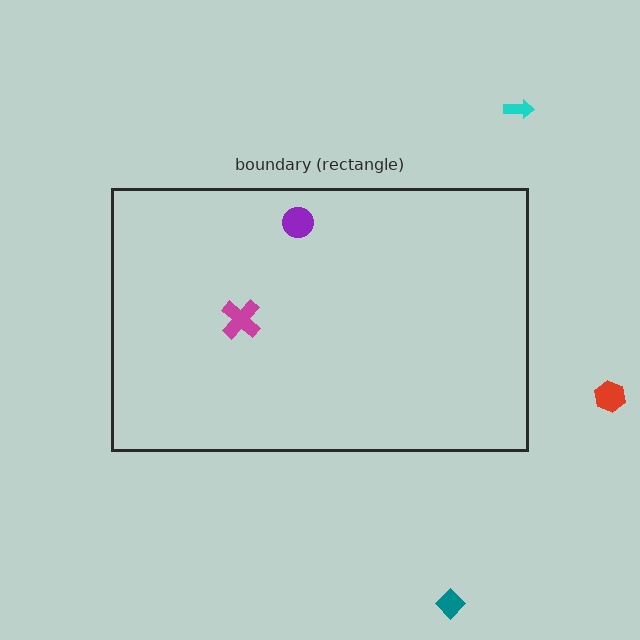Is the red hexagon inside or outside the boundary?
Outside.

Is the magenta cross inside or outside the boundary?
Inside.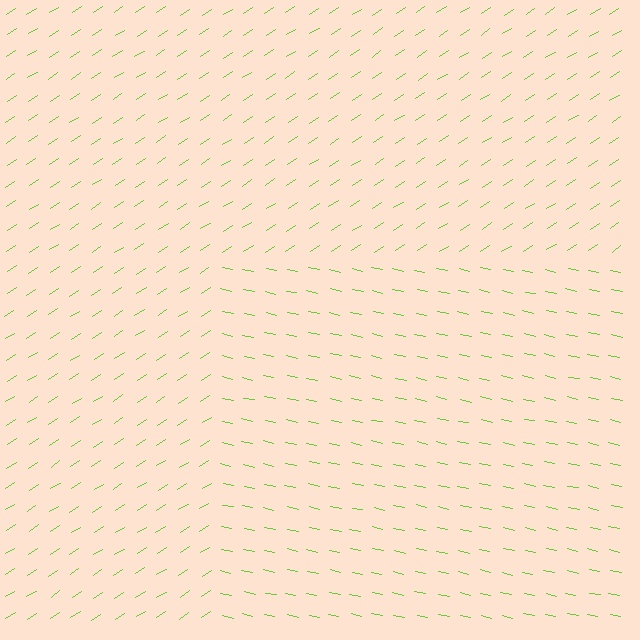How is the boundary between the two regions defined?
The boundary is defined purely by a change in line orientation (approximately 45 degrees difference). All lines are the same color and thickness.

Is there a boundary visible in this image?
Yes, there is a texture boundary formed by a change in line orientation.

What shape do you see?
I see a rectangle.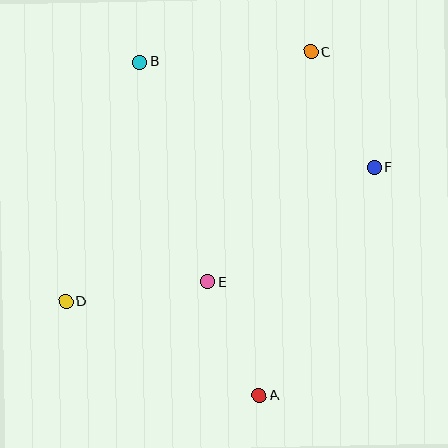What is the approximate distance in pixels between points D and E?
The distance between D and E is approximately 143 pixels.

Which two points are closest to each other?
Points A and E are closest to each other.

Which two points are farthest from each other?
Points A and B are farthest from each other.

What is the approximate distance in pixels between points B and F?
The distance between B and F is approximately 257 pixels.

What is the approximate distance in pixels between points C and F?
The distance between C and F is approximately 132 pixels.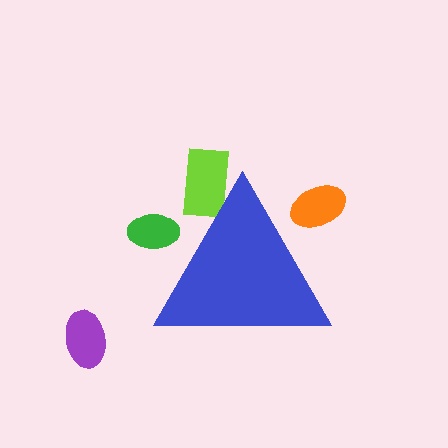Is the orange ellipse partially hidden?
Yes, the orange ellipse is partially hidden behind the blue triangle.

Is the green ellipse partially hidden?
Yes, the green ellipse is partially hidden behind the blue triangle.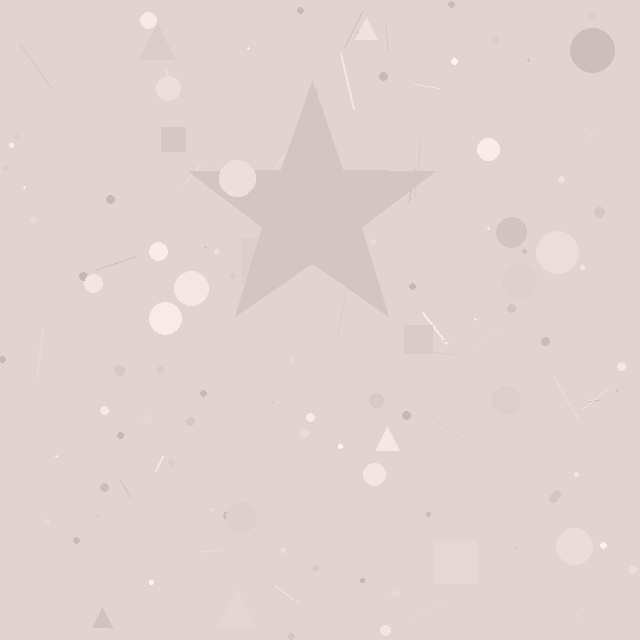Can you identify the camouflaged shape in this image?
The camouflaged shape is a star.